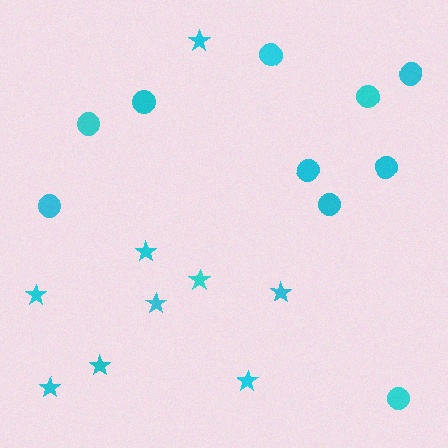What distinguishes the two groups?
There are 2 groups: one group of stars (9) and one group of circles (10).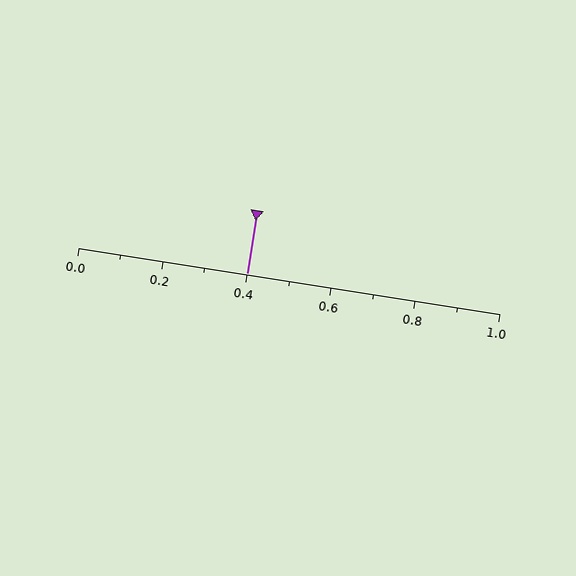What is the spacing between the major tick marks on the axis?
The major ticks are spaced 0.2 apart.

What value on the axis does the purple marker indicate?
The marker indicates approximately 0.4.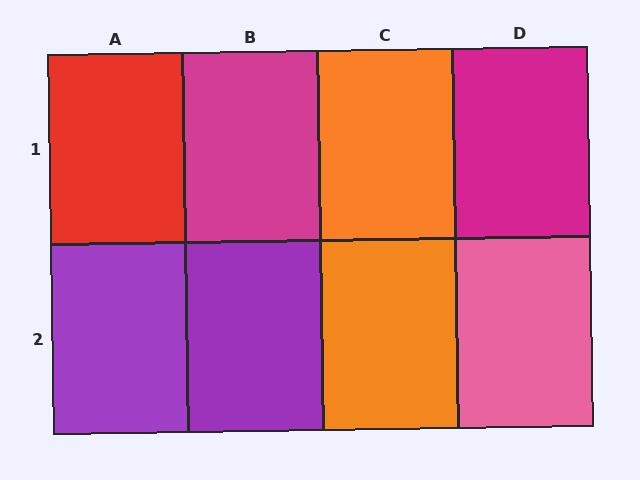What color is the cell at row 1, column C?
Orange.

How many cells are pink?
1 cell is pink.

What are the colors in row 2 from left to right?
Purple, purple, orange, pink.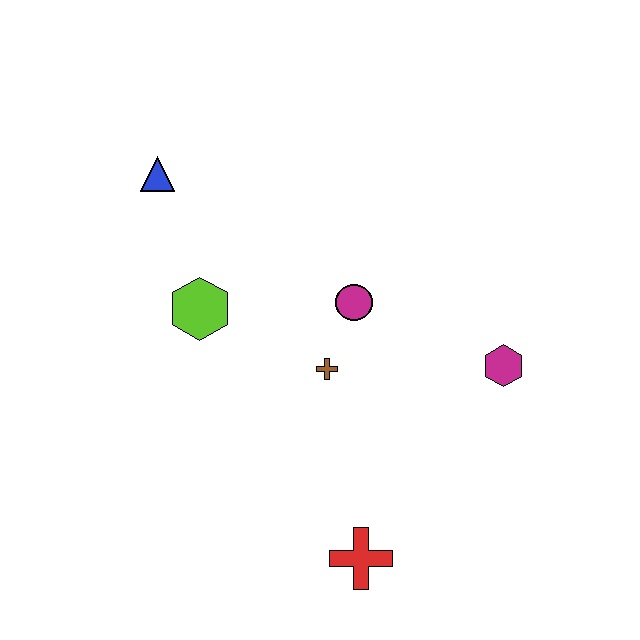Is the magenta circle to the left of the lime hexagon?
No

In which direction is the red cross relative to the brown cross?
The red cross is below the brown cross.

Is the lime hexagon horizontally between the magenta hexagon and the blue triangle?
Yes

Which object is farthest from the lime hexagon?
The magenta hexagon is farthest from the lime hexagon.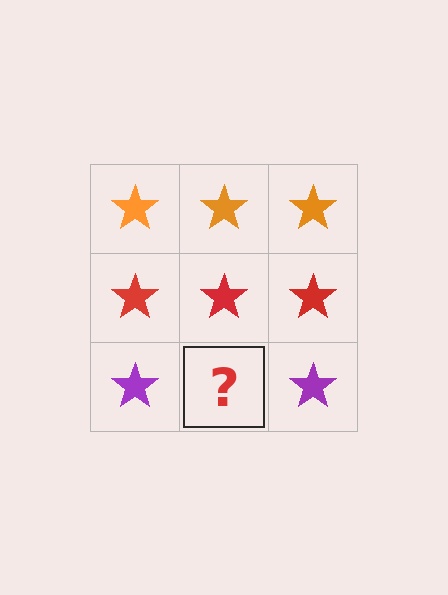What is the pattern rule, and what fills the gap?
The rule is that each row has a consistent color. The gap should be filled with a purple star.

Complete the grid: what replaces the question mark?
The question mark should be replaced with a purple star.